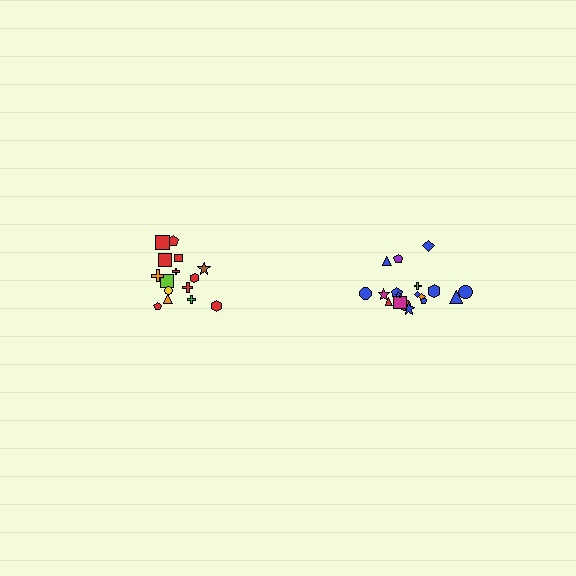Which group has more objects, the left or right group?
The right group.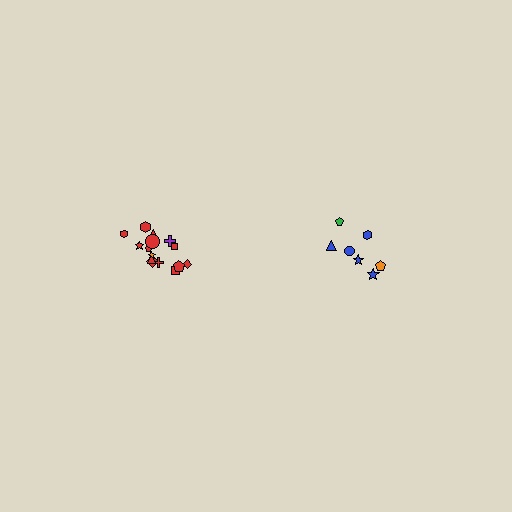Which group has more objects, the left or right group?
The left group.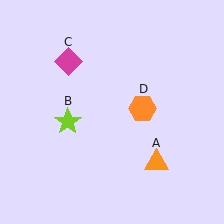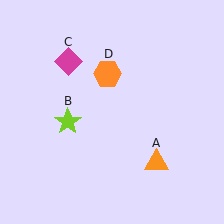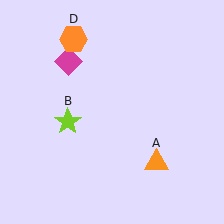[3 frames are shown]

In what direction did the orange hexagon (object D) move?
The orange hexagon (object D) moved up and to the left.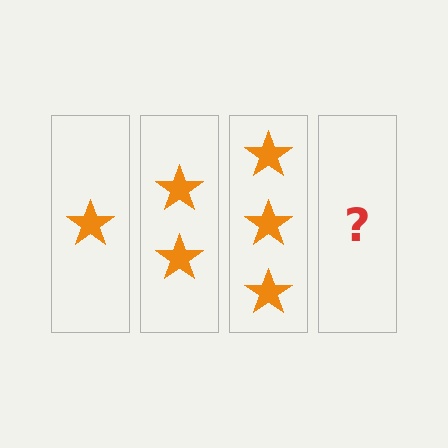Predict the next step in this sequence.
The next step is 4 stars.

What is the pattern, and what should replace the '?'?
The pattern is that each step adds one more star. The '?' should be 4 stars.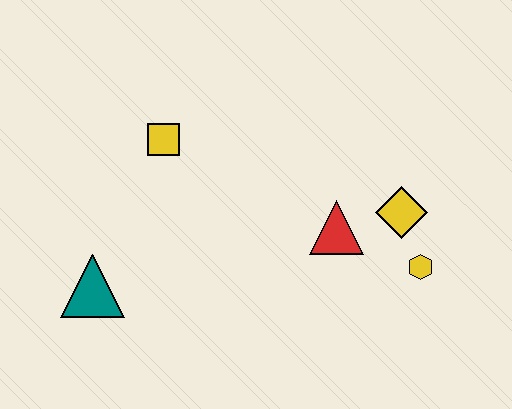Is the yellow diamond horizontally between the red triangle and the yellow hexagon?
Yes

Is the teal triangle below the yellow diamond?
Yes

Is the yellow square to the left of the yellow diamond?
Yes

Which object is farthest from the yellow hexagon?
The teal triangle is farthest from the yellow hexagon.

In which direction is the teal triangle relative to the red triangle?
The teal triangle is to the left of the red triangle.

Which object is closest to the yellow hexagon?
The yellow diamond is closest to the yellow hexagon.